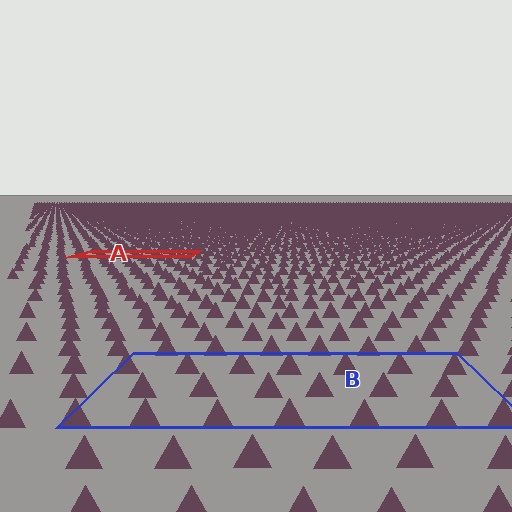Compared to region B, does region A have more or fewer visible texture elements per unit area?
Region A has more texture elements per unit area — they are packed more densely because it is farther away.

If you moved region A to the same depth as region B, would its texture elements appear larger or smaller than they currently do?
They would appear larger. At a closer depth, the same texture elements are projected at a bigger on-screen size.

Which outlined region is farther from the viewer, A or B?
Region A is farther from the viewer — the texture elements inside it appear smaller and more densely packed.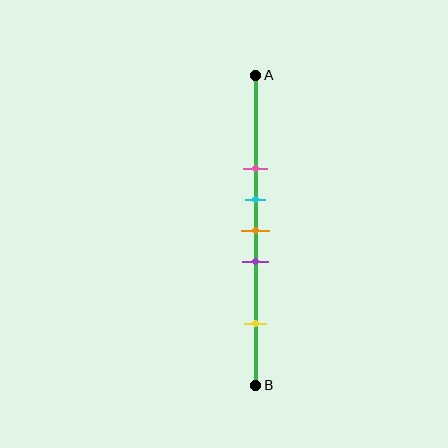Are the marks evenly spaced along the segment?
No, the marks are not evenly spaced.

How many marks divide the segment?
There are 5 marks dividing the segment.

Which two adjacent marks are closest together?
The cyan and orange marks are the closest adjacent pair.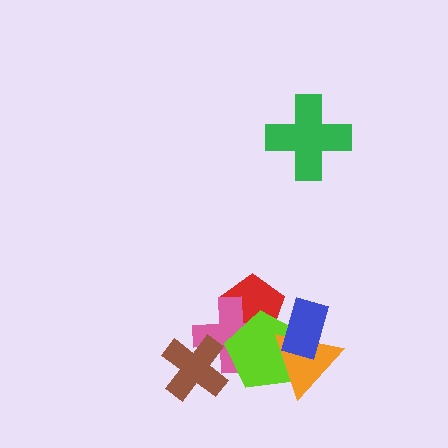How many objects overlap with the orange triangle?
2 objects overlap with the orange triangle.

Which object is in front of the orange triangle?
The blue rectangle is in front of the orange triangle.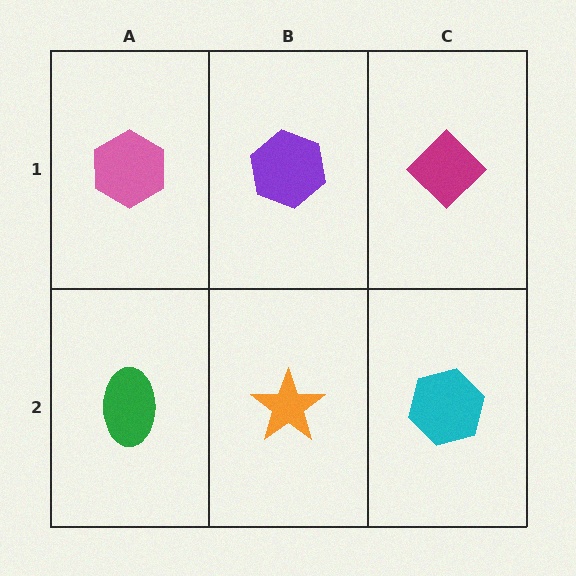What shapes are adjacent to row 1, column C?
A cyan hexagon (row 2, column C), a purple hexagon (row 1, column B).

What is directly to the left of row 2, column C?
An orange star.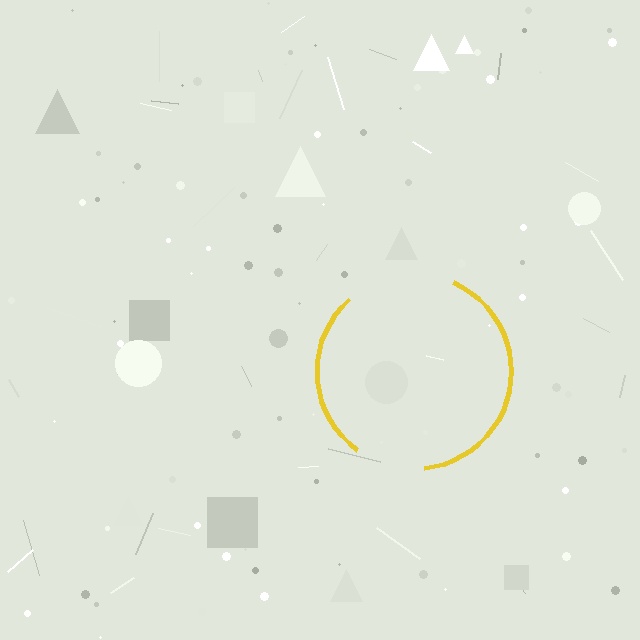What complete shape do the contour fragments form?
The contour fragments form a circle.